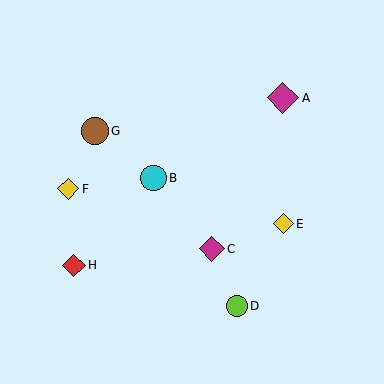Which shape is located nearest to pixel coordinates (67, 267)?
The red diamond (labeled H) at (74, 265) is nearest to that location.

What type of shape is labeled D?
Shape D is a lime circle.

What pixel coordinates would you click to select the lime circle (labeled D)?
Click at (237, 306) to select the lime circle D.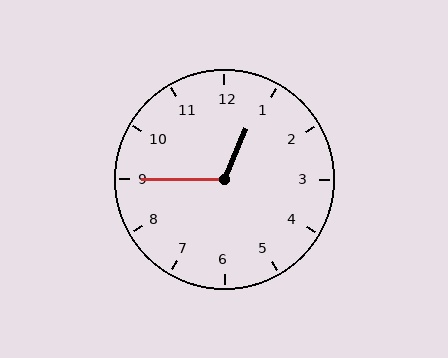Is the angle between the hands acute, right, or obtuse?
It is obtuse.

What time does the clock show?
12:45.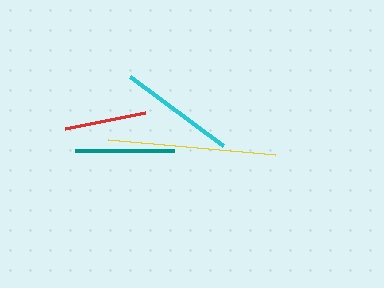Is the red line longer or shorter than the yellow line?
The yellow line is longer than the red line.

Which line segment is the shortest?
The red line is the shortest at approximately 82 pixels.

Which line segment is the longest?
The yellow line is the longest at approximately 168 pixels.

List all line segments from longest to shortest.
From longest to shortest: yellow, cyan, teal, red.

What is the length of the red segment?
The red segment is approximately 82 pixels long.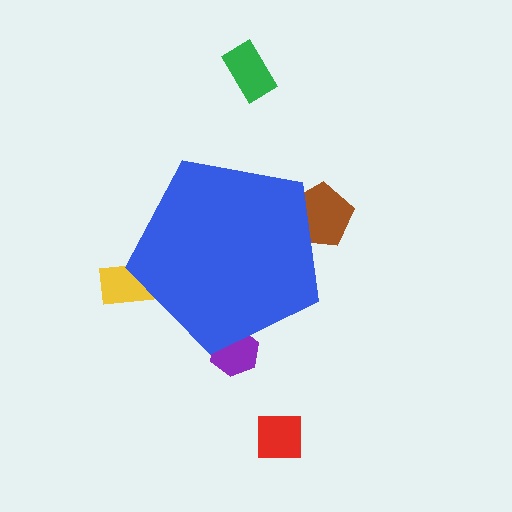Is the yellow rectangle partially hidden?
Yes, the yellow rectangle is partially hidden behind the blue pentagon.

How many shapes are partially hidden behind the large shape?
3 shapes are partially hidden.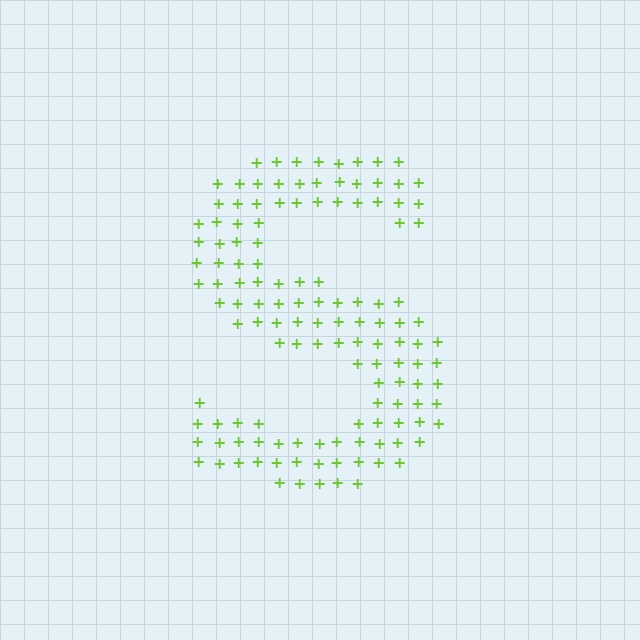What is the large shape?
The large shape is the letter S.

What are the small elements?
The small elements are plus signs.